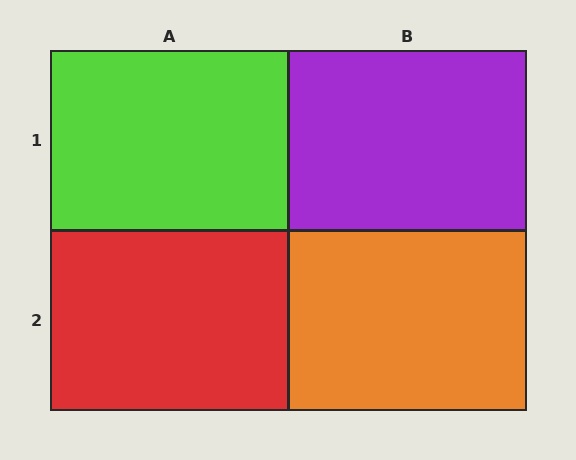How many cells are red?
1 cell is red.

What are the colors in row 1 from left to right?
Lime, purple.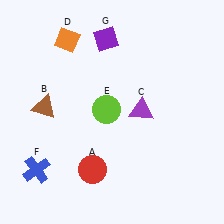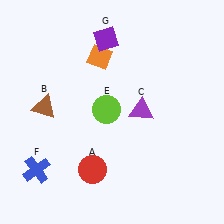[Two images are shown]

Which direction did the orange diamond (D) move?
The orange diamond (D) moved right.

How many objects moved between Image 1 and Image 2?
1 object moved between the two images.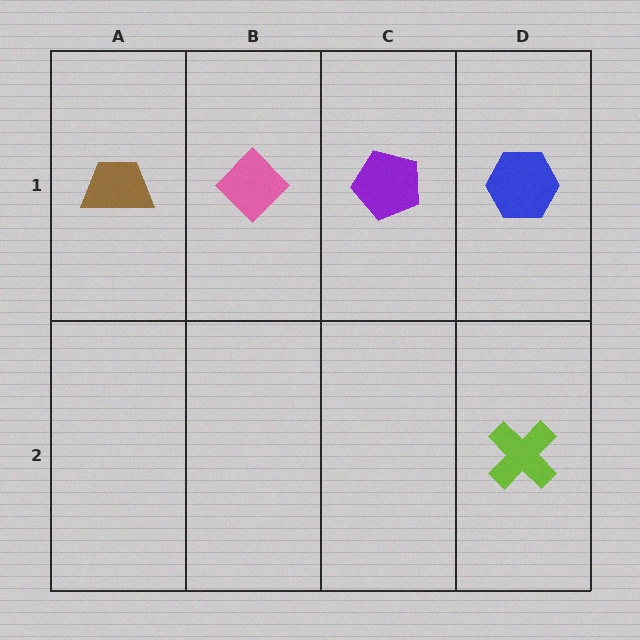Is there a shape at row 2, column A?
No, that cell is empty.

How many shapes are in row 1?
4 shapes.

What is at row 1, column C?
A purple pentagon.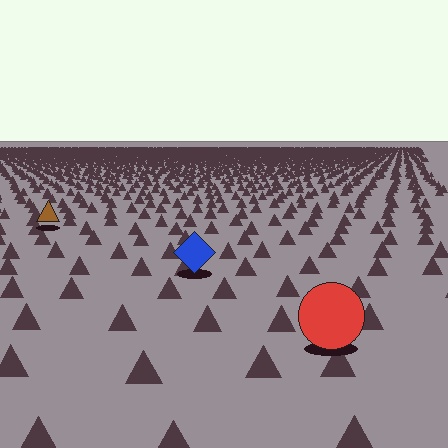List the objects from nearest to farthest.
From nearest to farthest: the red circle, the blue diamond, the brown triangle.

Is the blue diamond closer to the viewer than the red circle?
No. The red circle is closer — you can tell from the texture gradient: the ground texture is coarser near it.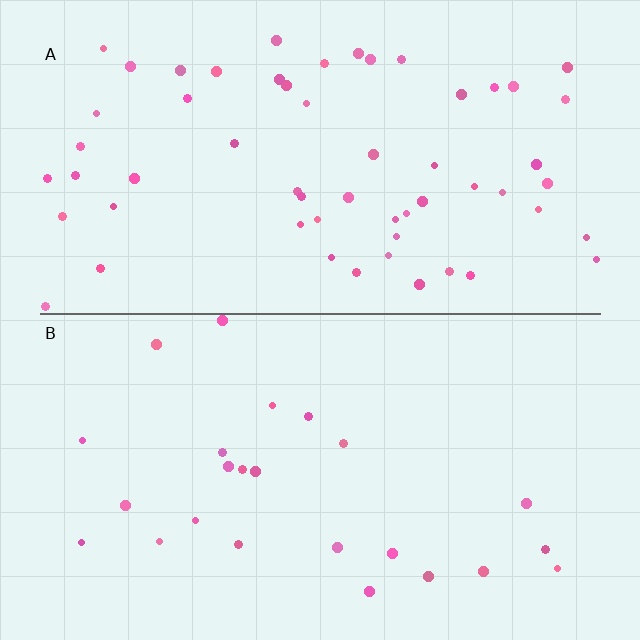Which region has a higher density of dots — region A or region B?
A (the top).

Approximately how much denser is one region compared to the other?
Approximately 2.4× — region A over region B.